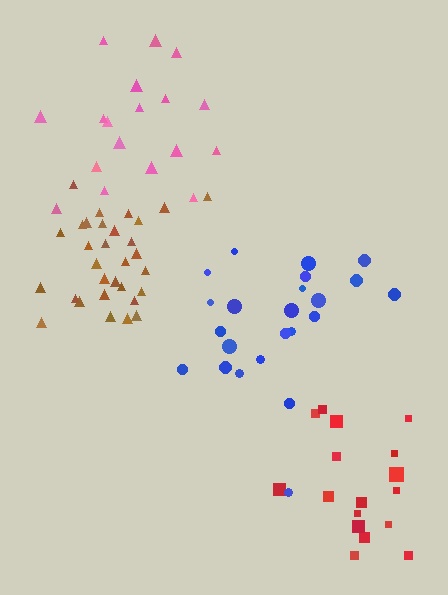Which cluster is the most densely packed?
Brown.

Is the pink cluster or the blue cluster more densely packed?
Blue.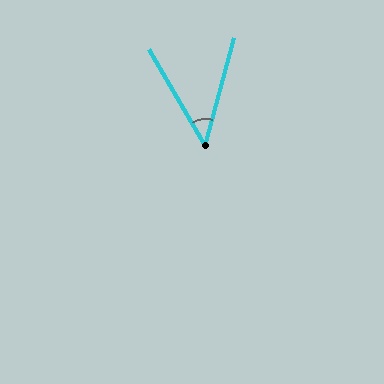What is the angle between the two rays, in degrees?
Approximately 45 degrees.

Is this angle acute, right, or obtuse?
It is acute.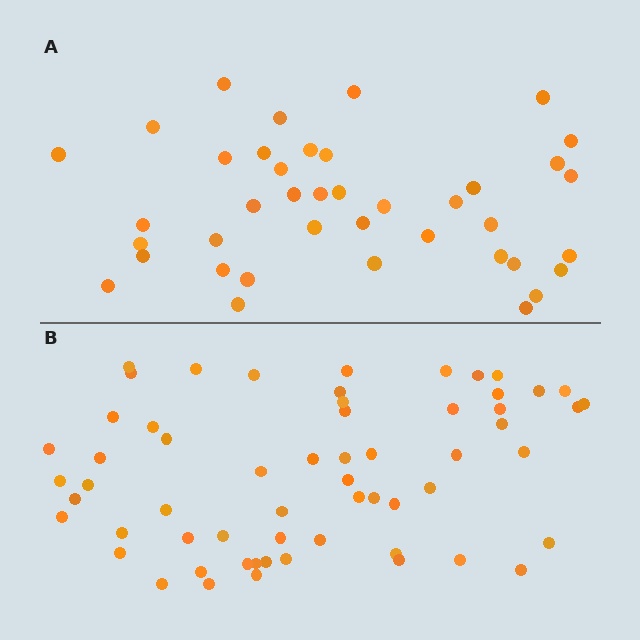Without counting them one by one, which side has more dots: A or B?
Region B (the bottom region) has more dots.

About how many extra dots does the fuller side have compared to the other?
Region B has approximately 20 more dots than region A.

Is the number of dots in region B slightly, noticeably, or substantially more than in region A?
Region B has substantially more. The ratio is roughly 1.5 to 1.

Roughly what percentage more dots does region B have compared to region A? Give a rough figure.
About 50% more.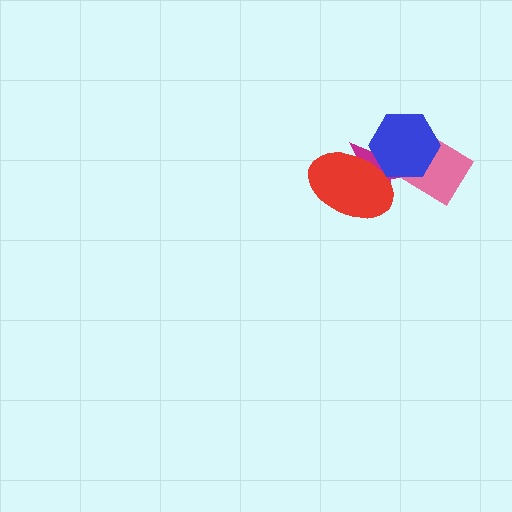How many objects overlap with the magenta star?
3 objects overlap with the magenta star.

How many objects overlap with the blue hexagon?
3 objects overlap with the blue hexagon.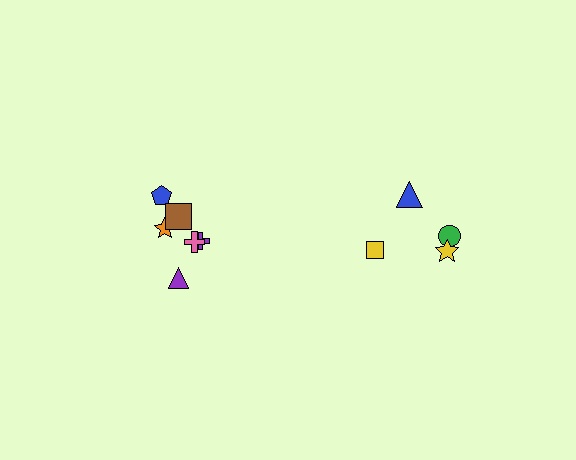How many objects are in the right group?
There are 4 objects.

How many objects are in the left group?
There are 6 objects.